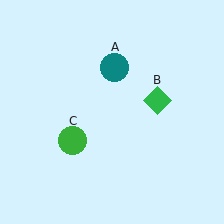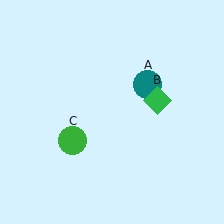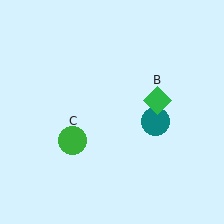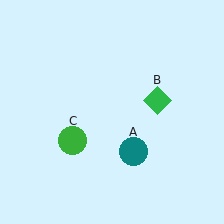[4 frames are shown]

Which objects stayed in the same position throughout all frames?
Green diamond (object B) and green circle (object C) remained stationary.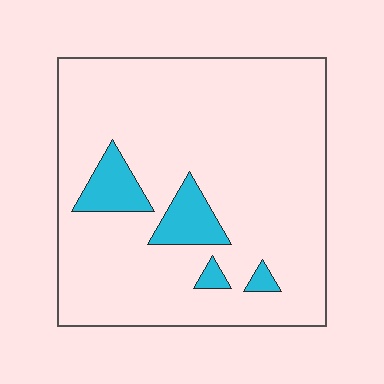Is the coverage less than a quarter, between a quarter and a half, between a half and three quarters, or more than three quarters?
Less than a quarter.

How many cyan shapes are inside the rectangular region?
4.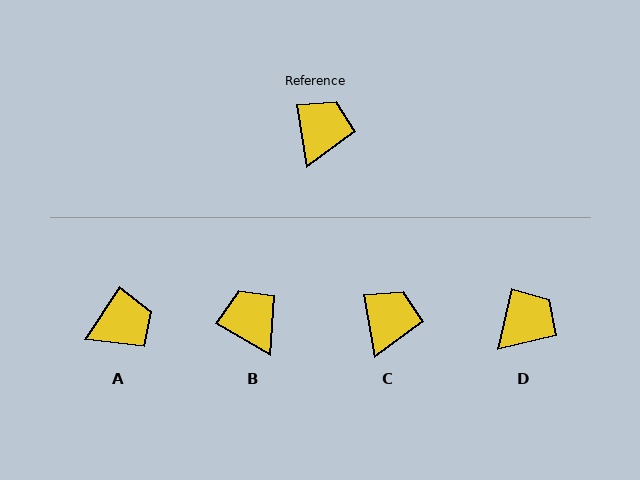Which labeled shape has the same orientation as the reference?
C.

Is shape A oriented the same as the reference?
No, it is off by about 43 degrees.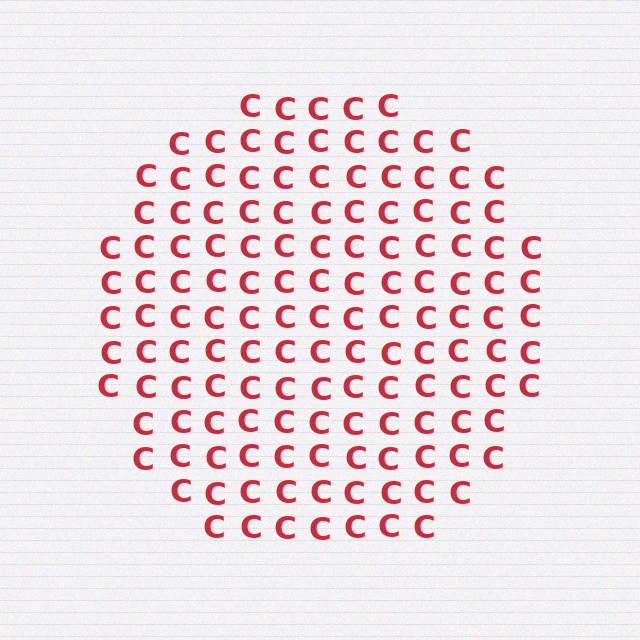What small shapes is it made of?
It is made of small letter C's.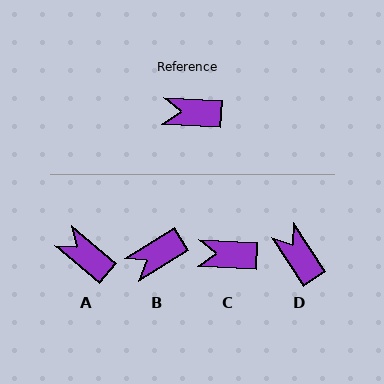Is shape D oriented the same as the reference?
No, it is off by about 53 degrees.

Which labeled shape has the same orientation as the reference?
C.